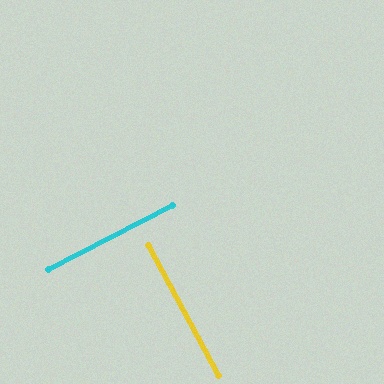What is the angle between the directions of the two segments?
Approximately 89 degrees.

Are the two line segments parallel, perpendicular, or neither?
Perpendicular — they meet at approximately 89°.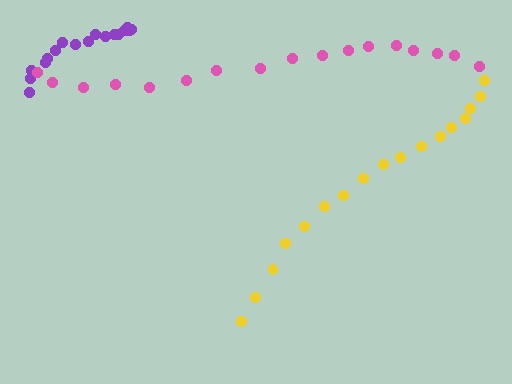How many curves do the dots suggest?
There are 3 distinct paths.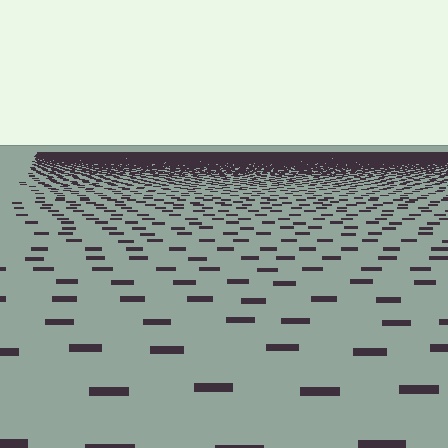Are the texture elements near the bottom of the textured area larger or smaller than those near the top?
Larger. Near the bottom, elements are closer to the viewer and appear at a bigger on-screen size.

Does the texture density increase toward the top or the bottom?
Density increases toward the top.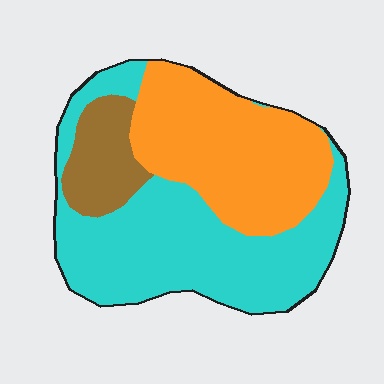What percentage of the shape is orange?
Orange covers around 40% of the shape.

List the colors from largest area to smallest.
From largest to smallest: cyan, orange, brown.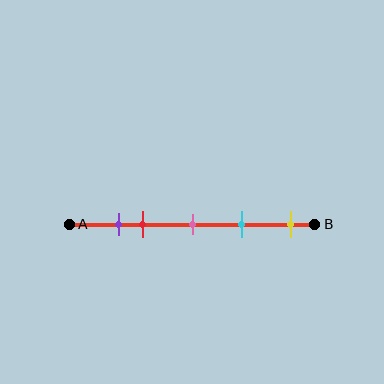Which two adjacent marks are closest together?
The purple and red marks are the closest adjacent pair.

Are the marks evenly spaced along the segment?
No, the marks are not evenly spaced.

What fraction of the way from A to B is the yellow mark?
The yellow mark is approximately 90% (0.9) of the way from A to B.